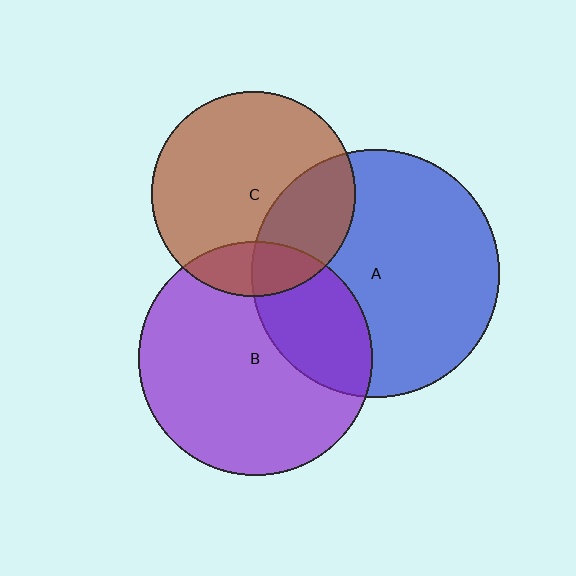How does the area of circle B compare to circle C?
Approximately 1.3 times.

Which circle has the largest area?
Circle A (blue).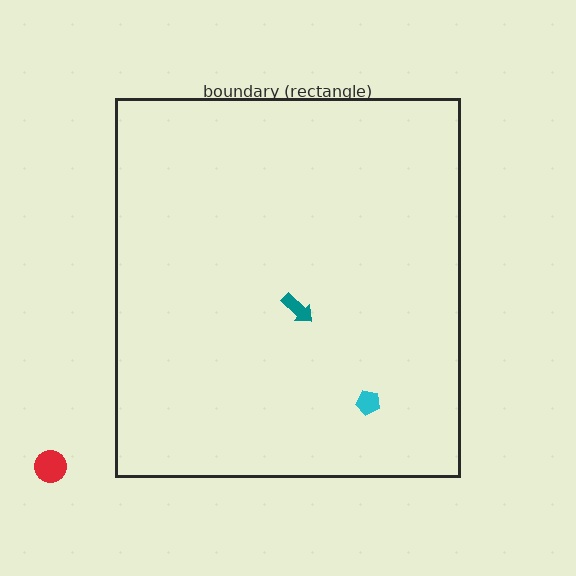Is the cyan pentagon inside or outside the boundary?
Inside.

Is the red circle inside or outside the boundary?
Outside.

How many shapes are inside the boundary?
2 inside, 1 outside.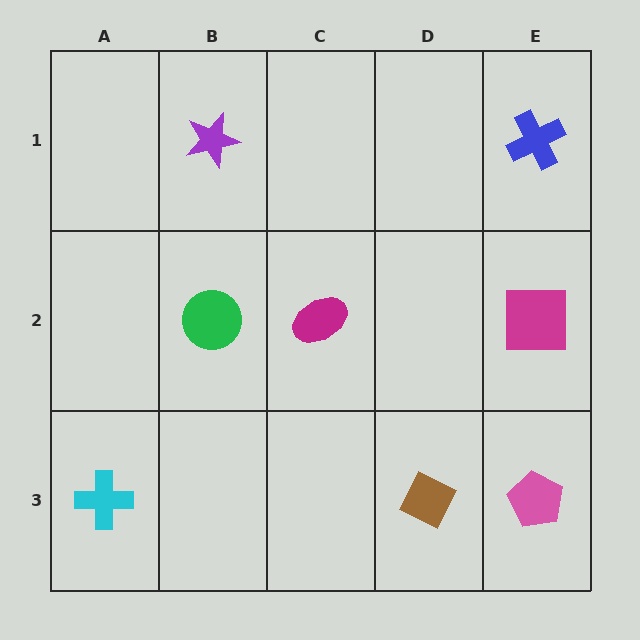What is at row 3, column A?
A cyan cross.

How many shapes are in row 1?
2 shapes.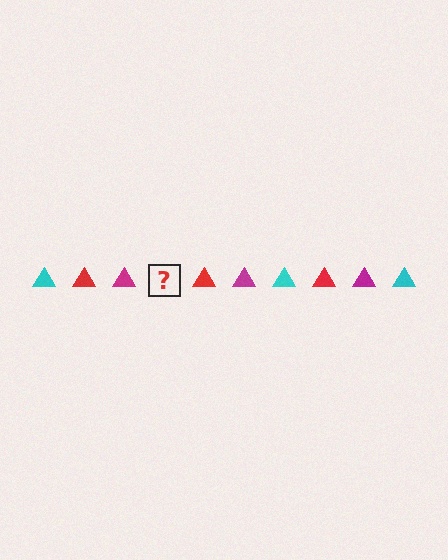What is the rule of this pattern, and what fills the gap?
The rule is that the pattern cycles through cyan, red, magenta triangles. The gap should be filled with a cyan triangle.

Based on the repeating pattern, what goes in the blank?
The blank should be a cyan triangle.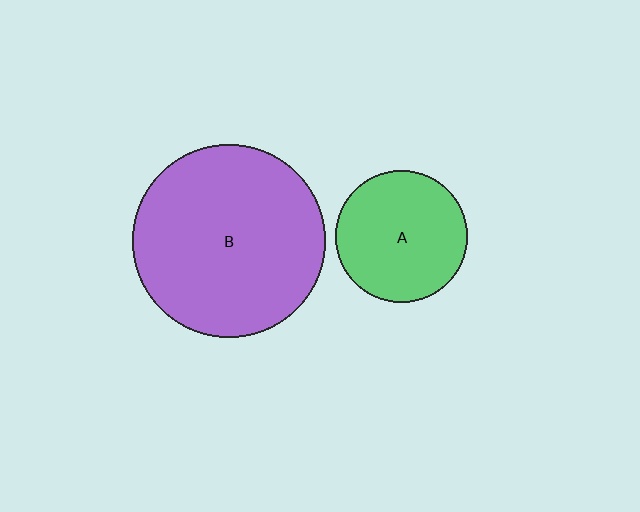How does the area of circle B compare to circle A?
Approximately 2.1 times.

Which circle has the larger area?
Circle B (purple).